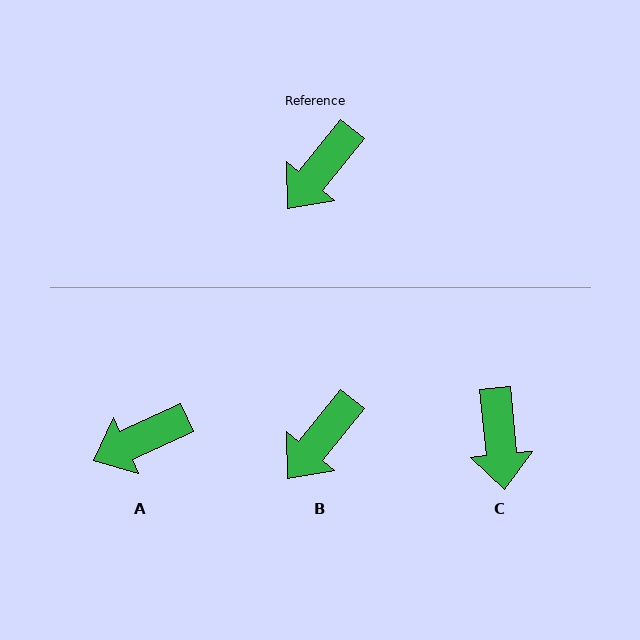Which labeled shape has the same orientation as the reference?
B.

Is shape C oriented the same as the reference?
No, it is off by about 44 degrees.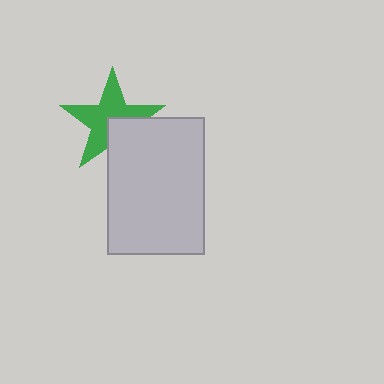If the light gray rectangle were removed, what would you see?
You would see the complete green star.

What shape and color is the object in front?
The object in front is a light gray rectangle.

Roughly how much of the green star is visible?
Most of it is visible (roughly 68%).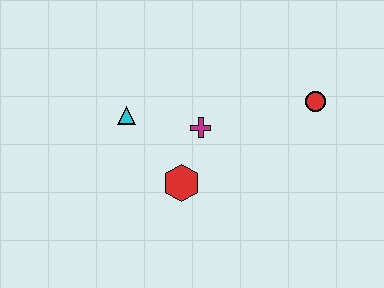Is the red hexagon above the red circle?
No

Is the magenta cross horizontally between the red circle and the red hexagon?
Yes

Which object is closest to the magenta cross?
The red hexagon is closest to the magenta cross.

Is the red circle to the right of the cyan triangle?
Yes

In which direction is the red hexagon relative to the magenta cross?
The red hexagon is below the magenta cross.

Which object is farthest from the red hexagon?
The red circle is farthest from the red hexagon.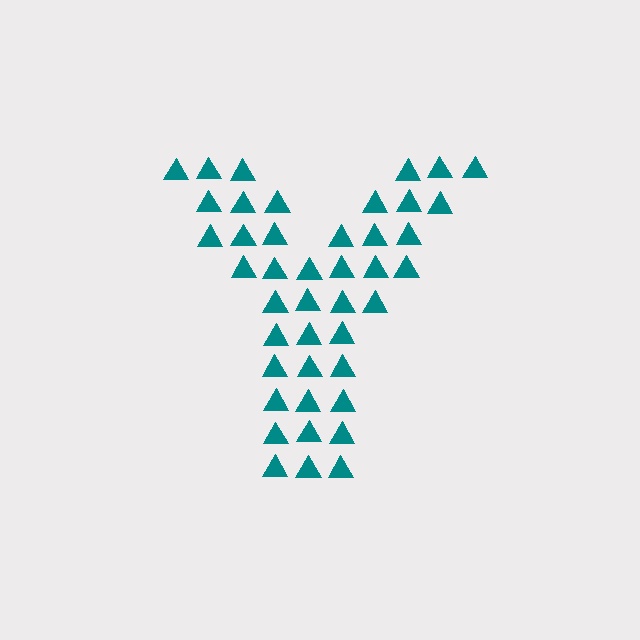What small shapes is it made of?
It is made of small triangles.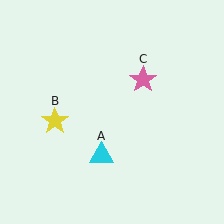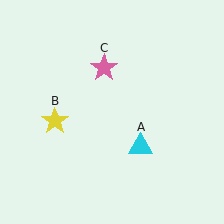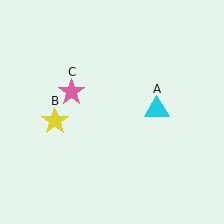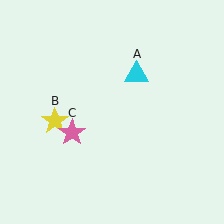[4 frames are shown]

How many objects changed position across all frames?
2 objects changed position: cyan triangle (object A), pink star (object C).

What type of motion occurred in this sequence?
The cyan triangle (object A), pink star (object C) rotated counterclockwise around the center of the scene.